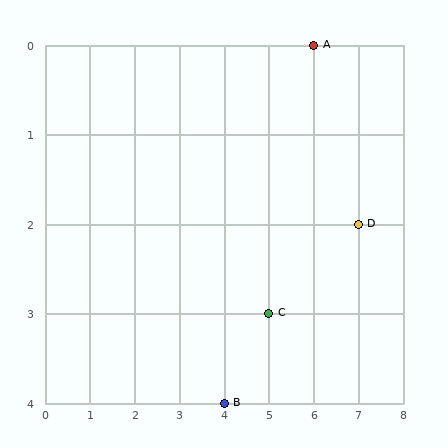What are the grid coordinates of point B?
Point B is at grid coordinates (4, 4).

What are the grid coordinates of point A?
Point A is at grid coordinates (6, 0).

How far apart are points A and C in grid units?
Points A and C are 1 column and 3 rows apart (about 3.2 grid units diagonally).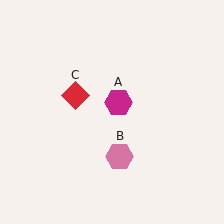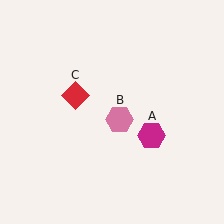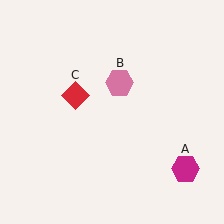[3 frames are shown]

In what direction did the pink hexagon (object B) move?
The pink hexagon (object B) moved up.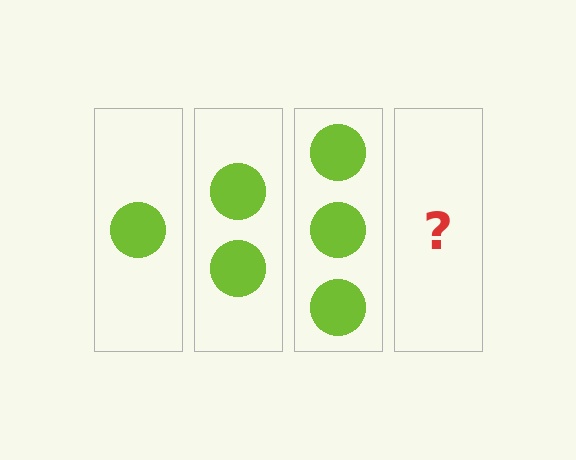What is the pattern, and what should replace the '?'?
The pattern is that each step adds one more circle. The '?' should be 4 circles.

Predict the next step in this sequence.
The next step is 4 circles.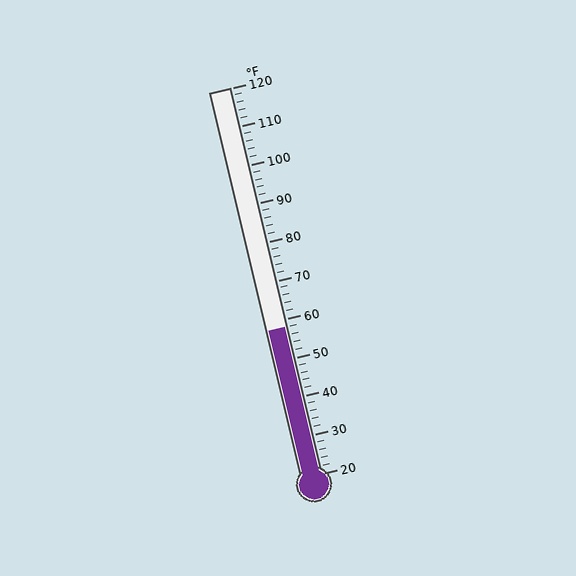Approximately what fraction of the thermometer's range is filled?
The thermometer is filled to approximately 40% of its range.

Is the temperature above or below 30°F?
The temperature is above 30°F.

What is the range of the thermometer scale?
The thermometer scale ranges from 20°F to 120°F.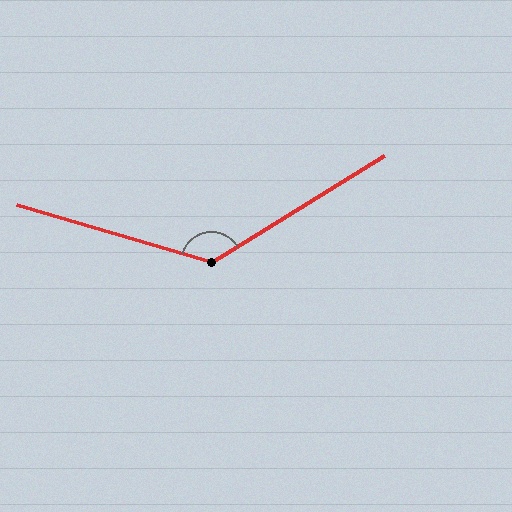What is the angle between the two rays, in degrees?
Approximately 132 degrees.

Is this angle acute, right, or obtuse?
It is obtuse.